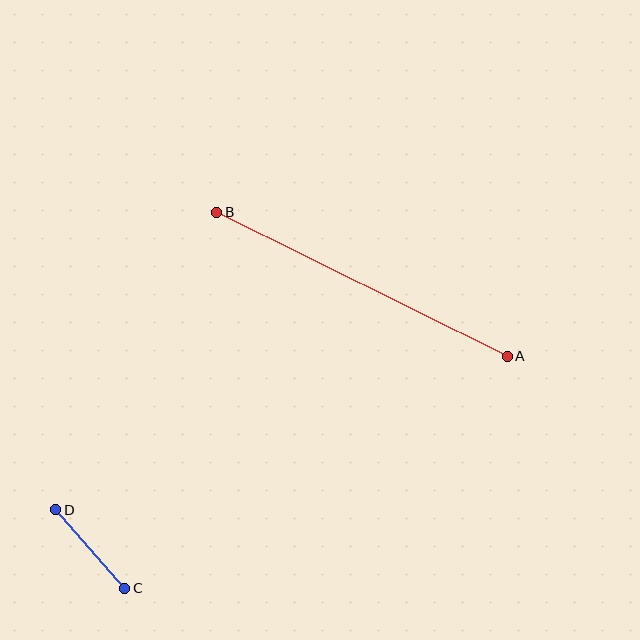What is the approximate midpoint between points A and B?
The midpoint is at approximately (362, 284) pixels.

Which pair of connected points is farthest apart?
Points A and B are farthest apart.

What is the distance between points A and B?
The distance is approximately 324 pixels.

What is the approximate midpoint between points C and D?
The midpoint is at approximately (90, 549) pixels.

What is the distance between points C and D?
The distance is approximately 105 pixels.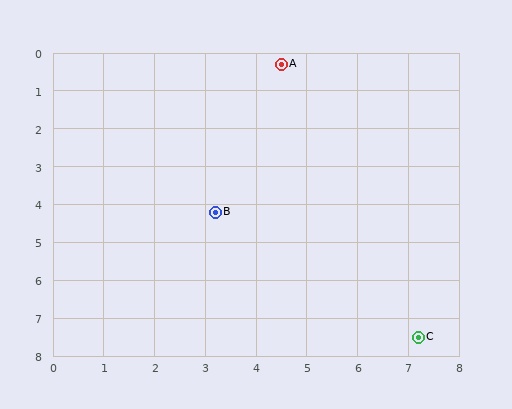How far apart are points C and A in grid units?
Points C and A are about 7.7 grid units apart.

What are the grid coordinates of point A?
Point A is at approximately (4.5, 0.3).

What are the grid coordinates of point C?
Point C is at approximately (7.2, 7.5).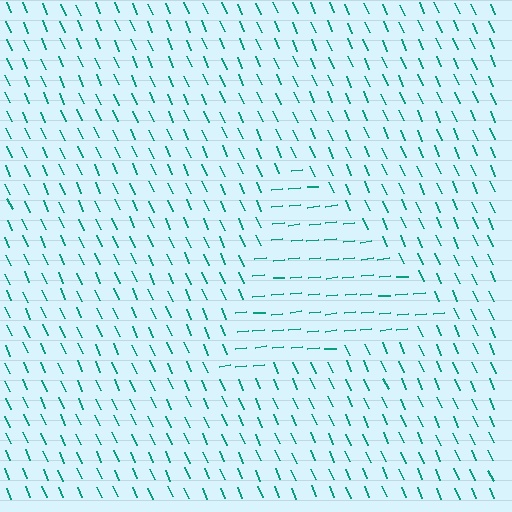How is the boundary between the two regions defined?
The boundary is defined purely by a change in line orientation (approximately 71 degrees difference). All lines are the same color and thickness.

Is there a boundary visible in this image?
Yes, there is a texture boundary formed by a change in line orientation.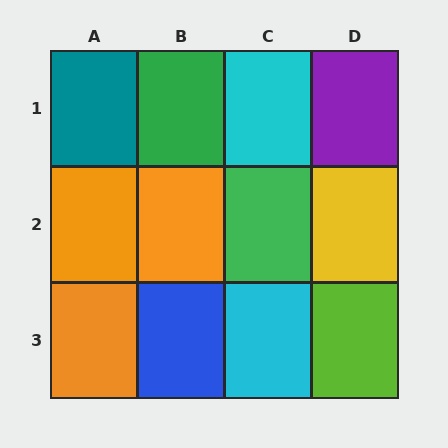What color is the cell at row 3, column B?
Blue.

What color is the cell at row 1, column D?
Purple.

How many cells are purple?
1 cell is purple.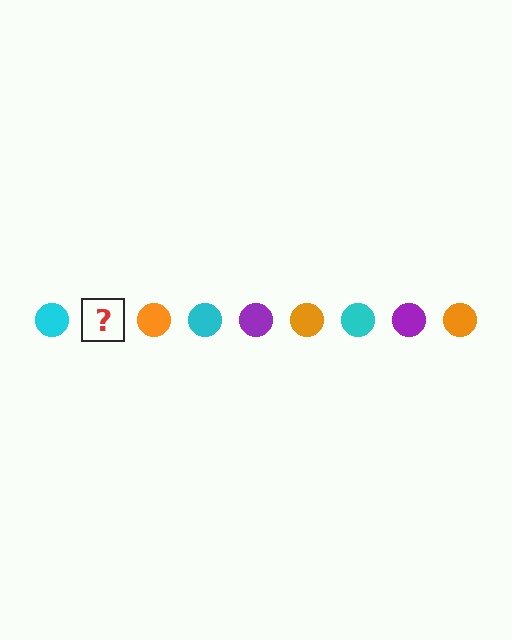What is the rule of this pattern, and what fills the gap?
The rule is that the pattern cycles through cyan, purple, orange circles. The gap should be filled with a purple circle.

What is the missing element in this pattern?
The missing element is a purple circle.